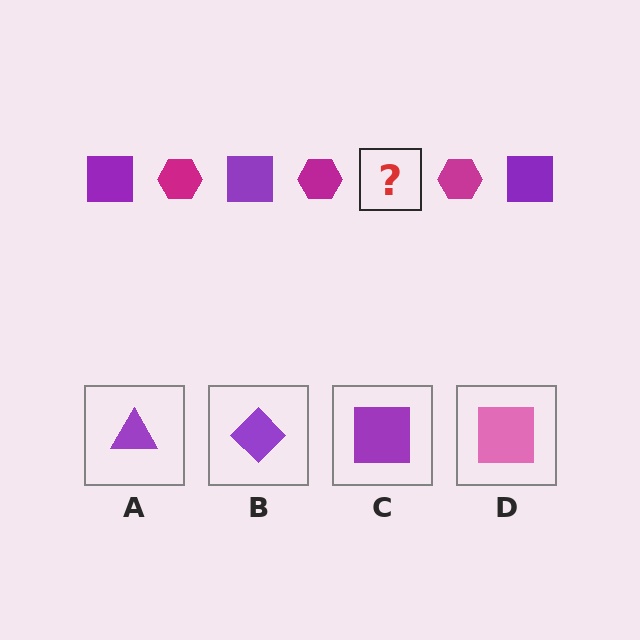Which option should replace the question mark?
Option C.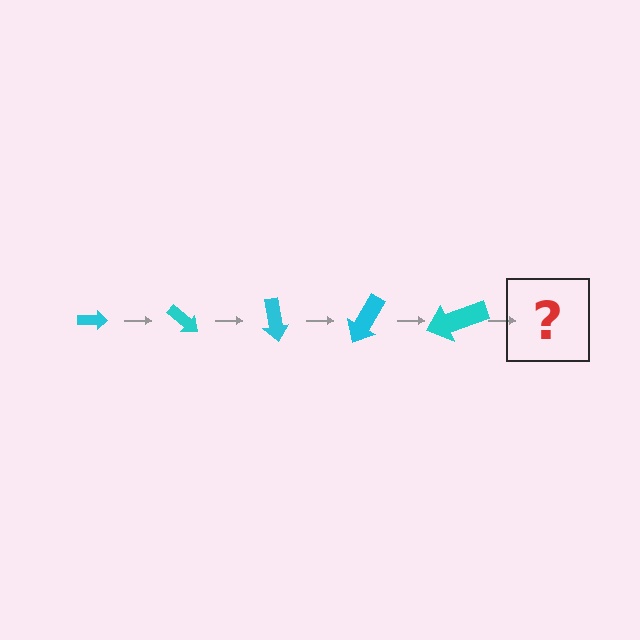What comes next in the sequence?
The next element should be an arrow, larger than the previous one and rotated 200 degrees from the start.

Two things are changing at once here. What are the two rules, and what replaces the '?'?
The two rules are that the arrow grows larger each step and it rotates 40 degrees each step. The '?' should be an arrow, larger than the previous one and rotated 200 degrees from the start.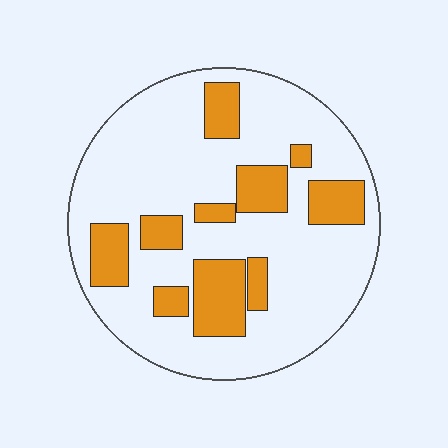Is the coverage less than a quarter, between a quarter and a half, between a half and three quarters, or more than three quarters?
Less than a quarter.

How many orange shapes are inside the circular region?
10.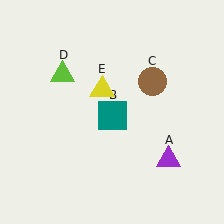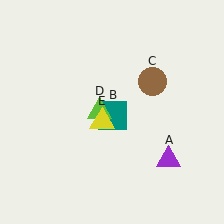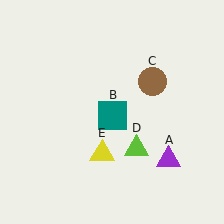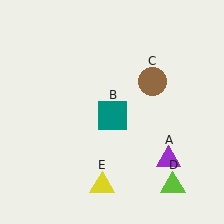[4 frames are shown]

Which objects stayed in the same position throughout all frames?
Purple triangle (object A) and teal square (object B) and brown circle (object C) remained stationary.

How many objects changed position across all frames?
2 objects changed position: lime triangle (object D), yellow triangle (object E).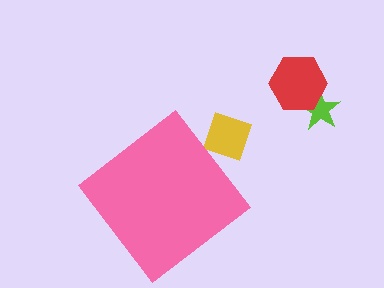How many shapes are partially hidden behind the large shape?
1 shape is partially hidden.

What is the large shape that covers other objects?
A pink diamond.